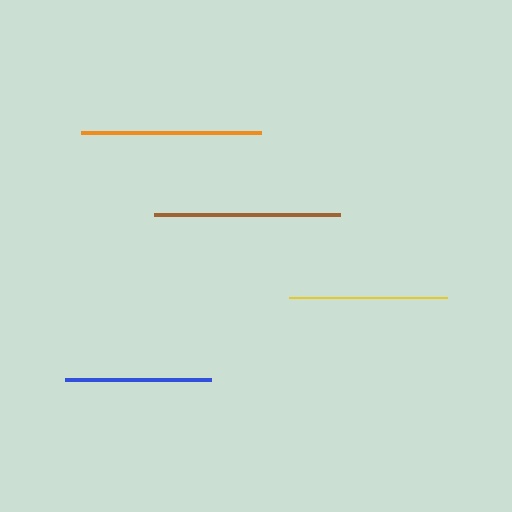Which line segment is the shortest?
The blue line is the shortest at approximately 146 pixels.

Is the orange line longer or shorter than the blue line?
The orange line is longer than the blue line.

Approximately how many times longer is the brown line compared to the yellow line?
The brown line is approximately 1.2 times the length of the yellow line.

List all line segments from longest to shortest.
From longest to shortest: brown, orange, yellow, blue.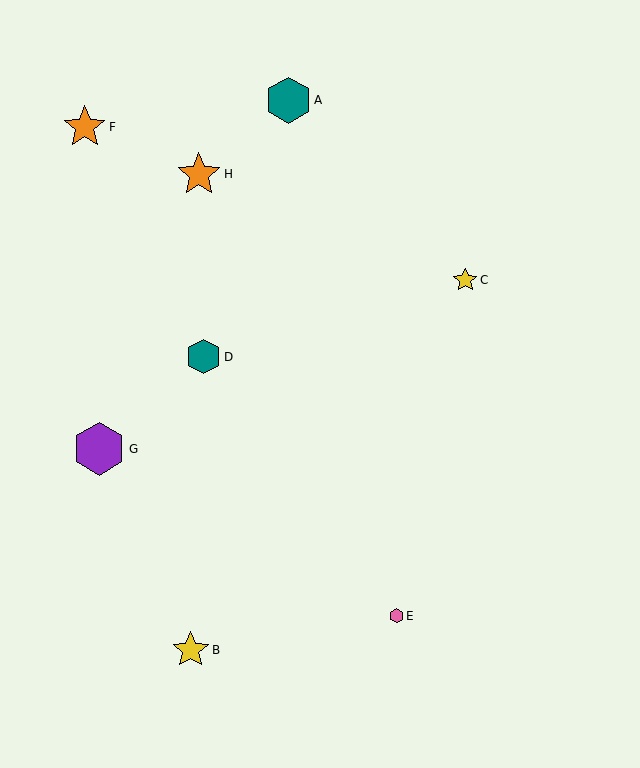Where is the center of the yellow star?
The center of the yellow star is at (191, 650).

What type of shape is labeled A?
Shape A is a teal hexagon.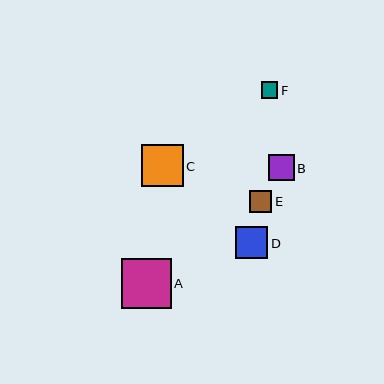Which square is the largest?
Square A is the largest with a size of approximately 50 pixels.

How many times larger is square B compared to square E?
Square B is approximately 1.2 times the size of square E.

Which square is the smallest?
Square F is the smallest with a size of approximately 17 pixels.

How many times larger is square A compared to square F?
Square A is approximately 3.0 times the size of square F.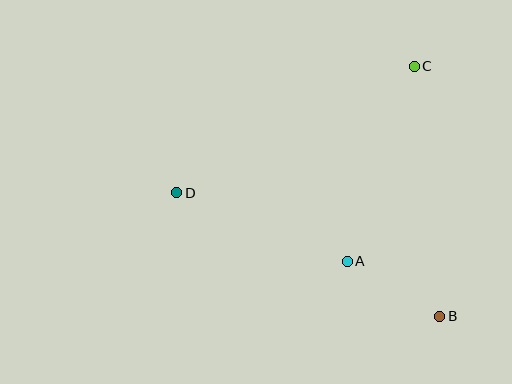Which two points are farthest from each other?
Points B and D are farthest from each other.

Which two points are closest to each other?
Points A and B are closest to each other.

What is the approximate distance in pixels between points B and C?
The distance between B and C is approximately 251 pixels.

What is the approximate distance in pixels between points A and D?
The distance between A and D is approximately 184 pixels.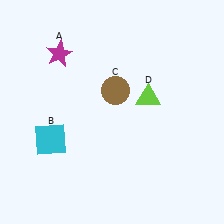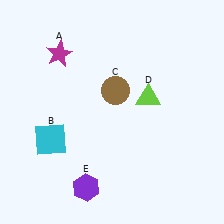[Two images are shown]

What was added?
A purple hexagon (E) was added in Image 2.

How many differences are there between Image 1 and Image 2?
There is 1 difference between the two images.